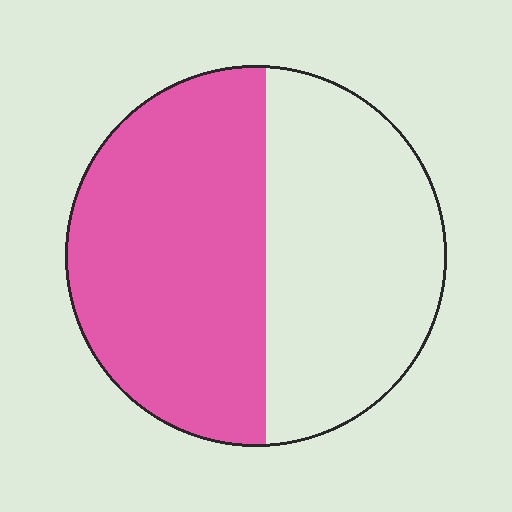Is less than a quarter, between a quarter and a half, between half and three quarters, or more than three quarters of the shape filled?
Between half and three quarters.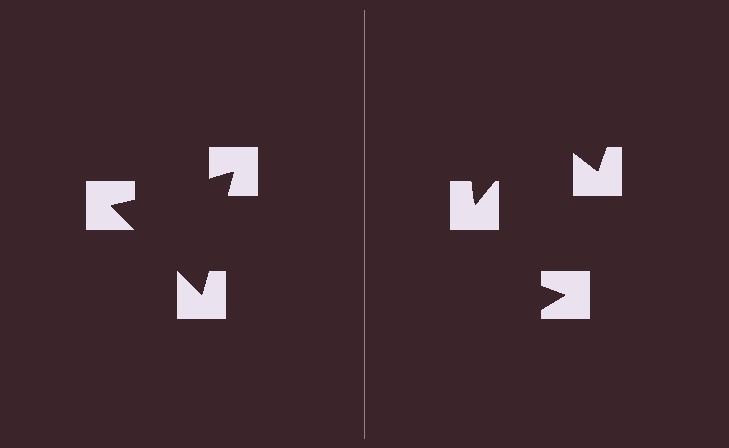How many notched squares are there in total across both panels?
6 — 3 on each side.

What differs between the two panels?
The notched squares are positioned identically on both sides; only the wedge orientations differ. On the left they align to a triangle; on the right they are misaligned.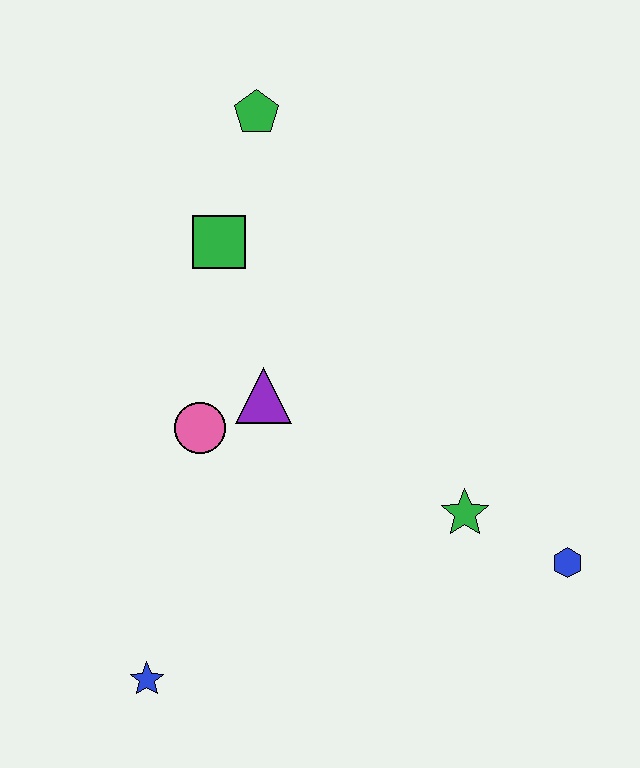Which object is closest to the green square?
The green pentagon is closest to the green square.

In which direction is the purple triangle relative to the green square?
The purple triangle is below the green square.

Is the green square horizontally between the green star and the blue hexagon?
No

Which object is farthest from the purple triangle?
The blue hexagon is farthest from the purple triangle.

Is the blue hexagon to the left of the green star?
No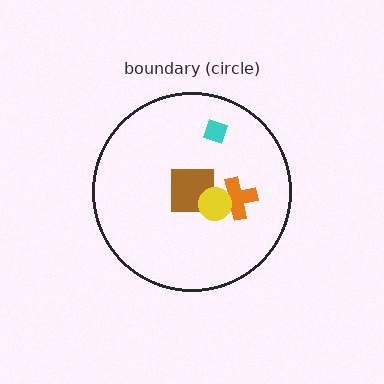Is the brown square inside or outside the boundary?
Inside.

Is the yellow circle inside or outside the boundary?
Inside.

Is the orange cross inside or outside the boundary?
Inside.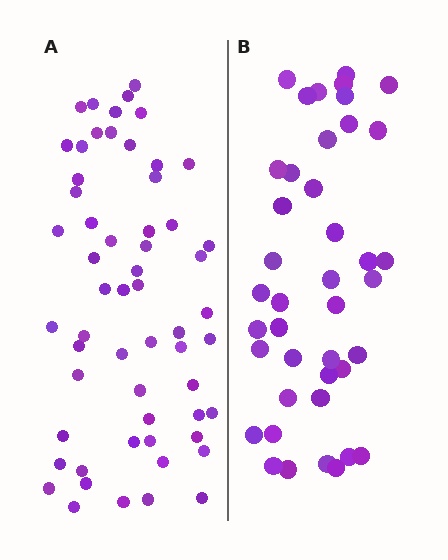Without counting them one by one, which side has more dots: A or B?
Region A (the left region) has more dots.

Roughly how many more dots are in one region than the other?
Region A has approximately 15 more dots than region B.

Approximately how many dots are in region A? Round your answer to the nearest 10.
About 60 dots. (The exact count is 58, which rounds to 60.)